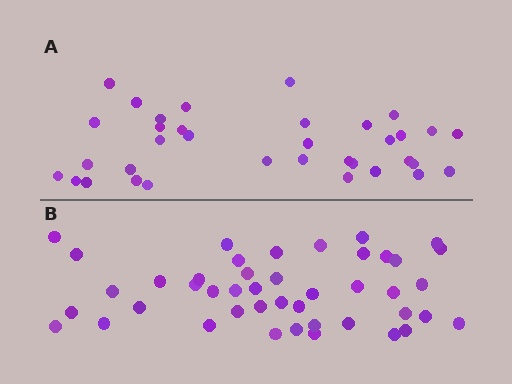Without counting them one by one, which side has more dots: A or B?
Region B (the bottom region) has more dots.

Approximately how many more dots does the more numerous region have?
Region B has roughly 8 or so more dots than region A.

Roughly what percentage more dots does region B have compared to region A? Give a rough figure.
About 25% more.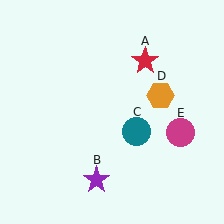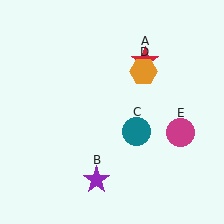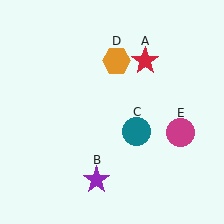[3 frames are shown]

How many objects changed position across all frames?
1 object changed position: orange hexagon (object D).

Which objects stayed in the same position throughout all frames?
Red star (object A) and purple star (object B) and teal circle (object C) and magenta circle (object E) remained stationary.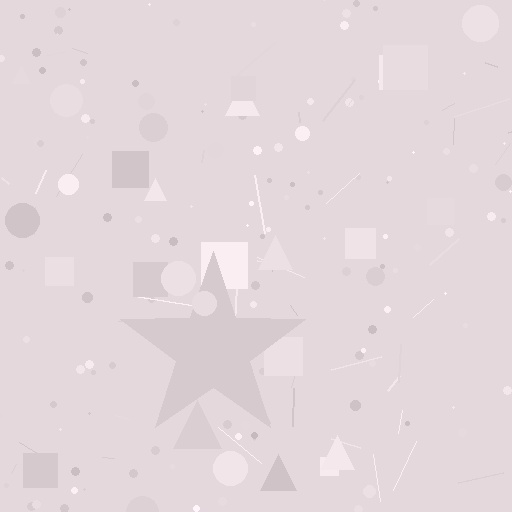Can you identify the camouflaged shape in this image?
The camouflaged shape is a star.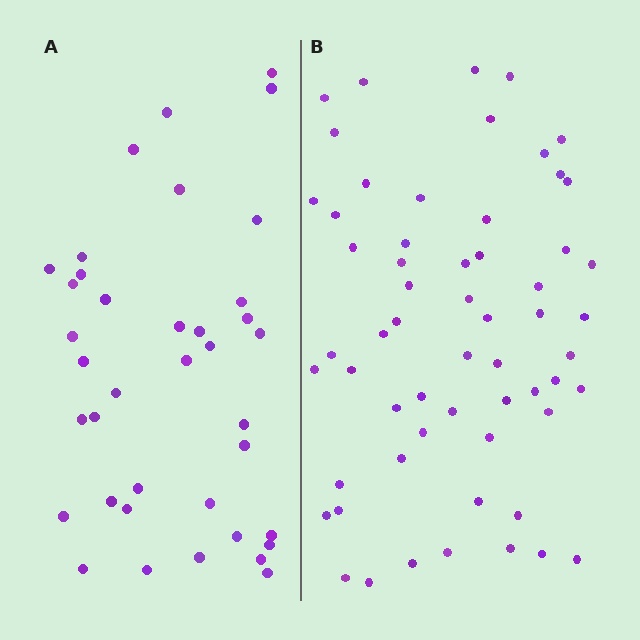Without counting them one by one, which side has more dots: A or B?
Region B (the right region) has more dots.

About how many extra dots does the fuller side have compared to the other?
Region B has approximately 20 more dots than region A.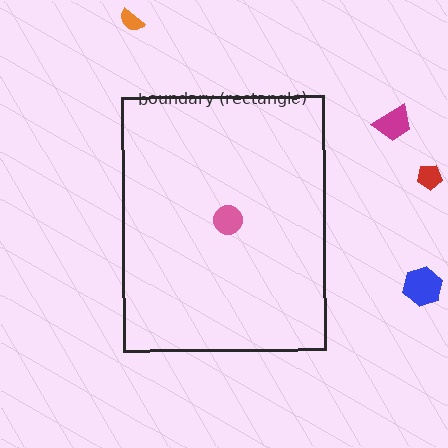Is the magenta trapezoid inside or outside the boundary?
Outside.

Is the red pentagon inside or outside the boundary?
Outside.